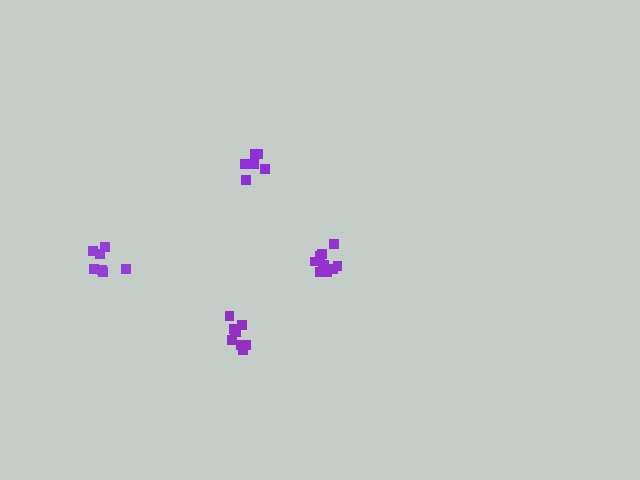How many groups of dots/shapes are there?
There are 4 groups.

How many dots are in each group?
Group 1: 10 dots, Group 2: 7 dots, Group 3: 6 dots, Group 4: 9 dots (32 total).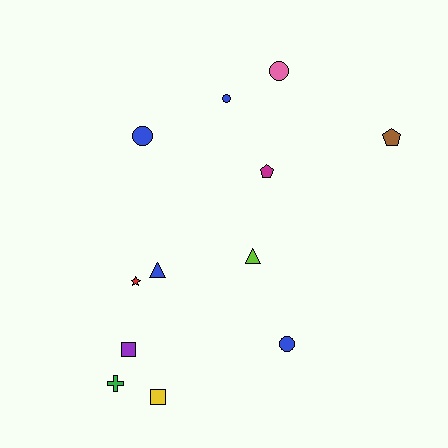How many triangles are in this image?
There are 2 triangles.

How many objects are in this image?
There are 12 objects.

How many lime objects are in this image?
There is 1 lime object.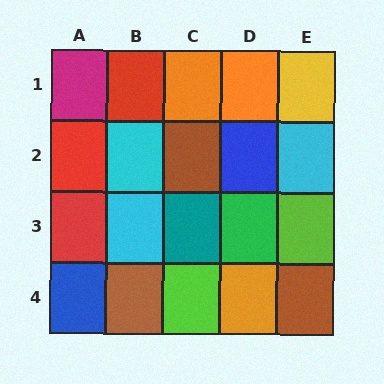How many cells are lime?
2 cells are lime.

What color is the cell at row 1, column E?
Yellow.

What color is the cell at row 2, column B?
Cyan.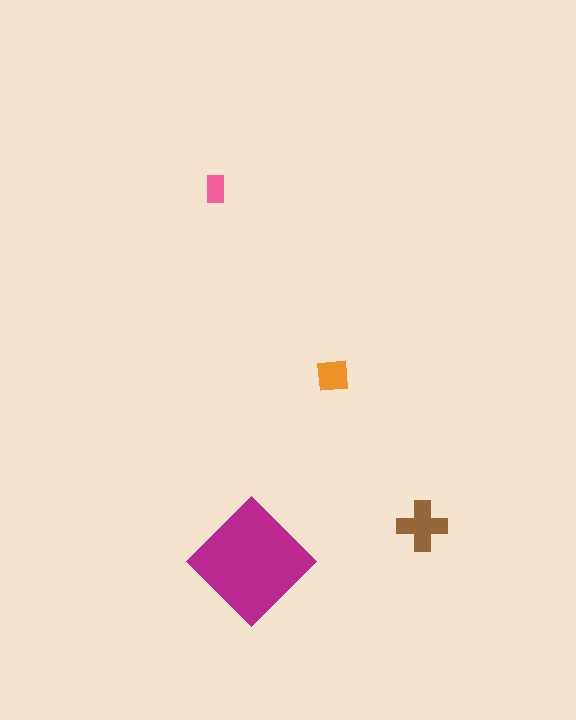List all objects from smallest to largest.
The pink rectangle, the orange square, the brown cross, the magenta diamond.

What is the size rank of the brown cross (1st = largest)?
2nd.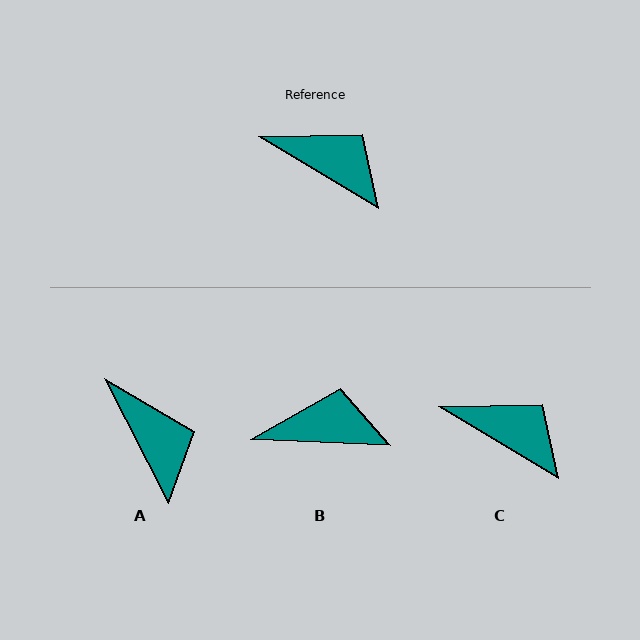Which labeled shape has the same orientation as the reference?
C.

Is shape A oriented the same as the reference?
No, it is off by about 31 degrees.